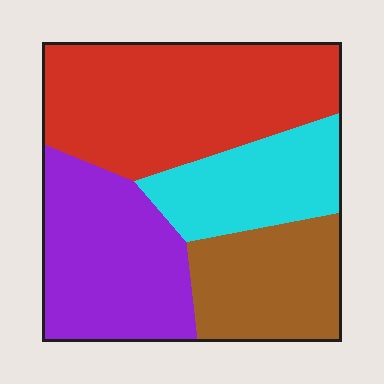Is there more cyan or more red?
Red.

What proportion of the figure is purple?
Purple covers around 25% of the figure.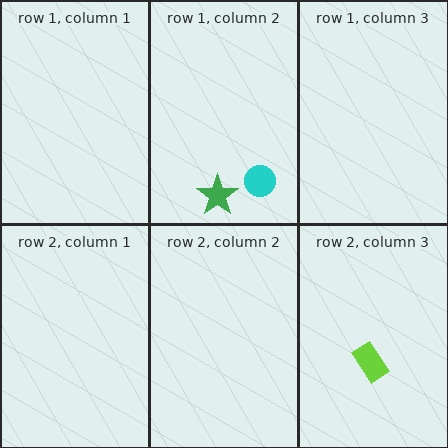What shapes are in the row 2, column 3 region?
The lime rectangle.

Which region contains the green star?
The row 1, column 2 region.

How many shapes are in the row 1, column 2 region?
2.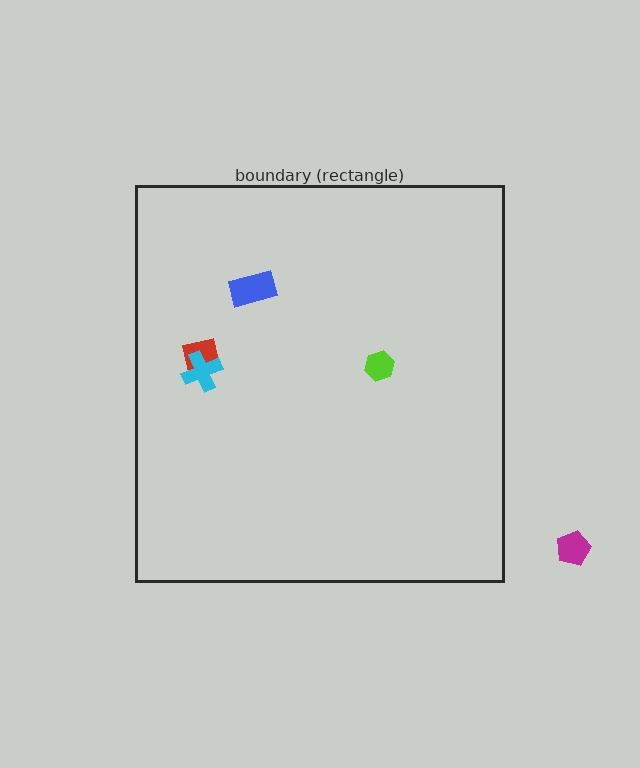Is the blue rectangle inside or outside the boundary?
Inside.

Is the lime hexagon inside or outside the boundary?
Inside.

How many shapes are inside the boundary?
4 inside, 1 outside.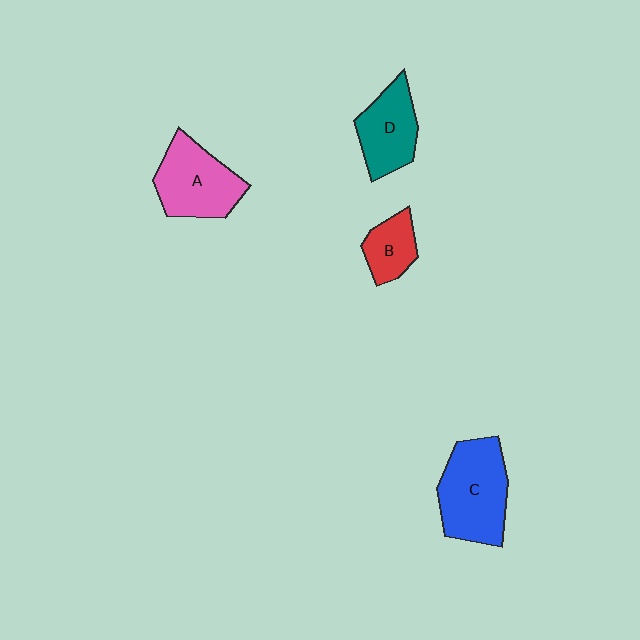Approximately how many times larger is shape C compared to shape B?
Approximately 2.2 times.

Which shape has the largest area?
Shape C (blue).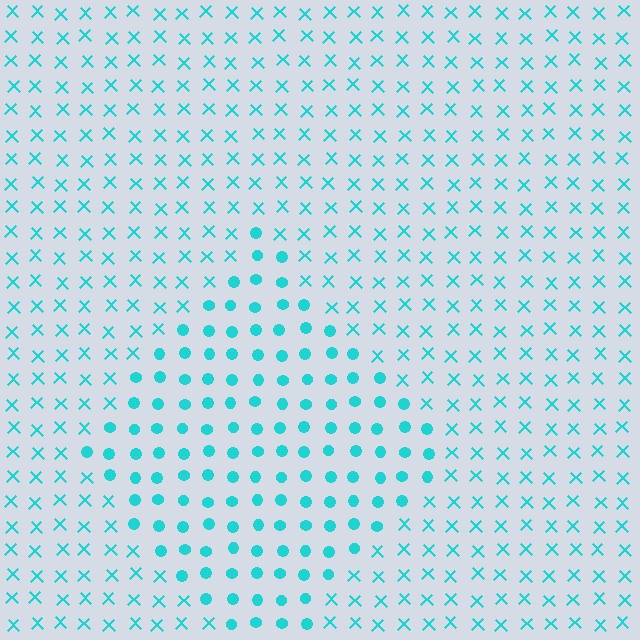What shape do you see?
I see a diamond.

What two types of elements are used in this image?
The image uses circles inside the diamond region and X marks outside it.